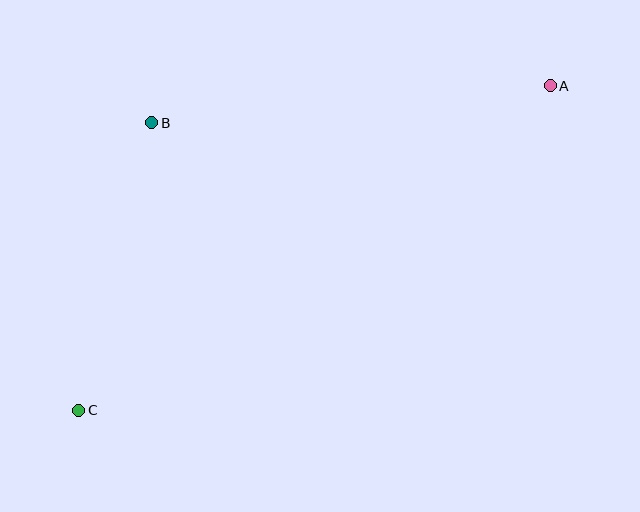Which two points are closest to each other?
Points B and C are closest to each other.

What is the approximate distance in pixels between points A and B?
The distance between A and B is approximately 400 pixels.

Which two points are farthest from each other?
Points A and C are farthest from each other.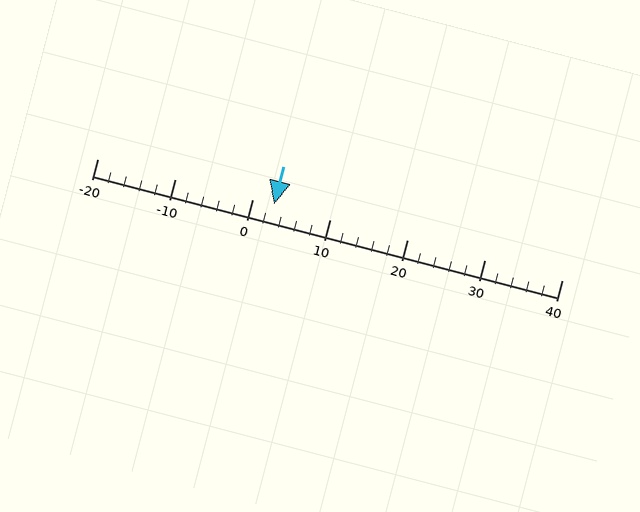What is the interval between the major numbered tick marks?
The major tick marks are spaced 10 units apart.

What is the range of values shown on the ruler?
The ruler shows values from -20 to 40.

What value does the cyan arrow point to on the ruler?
The cyan arrow points to approximately 3.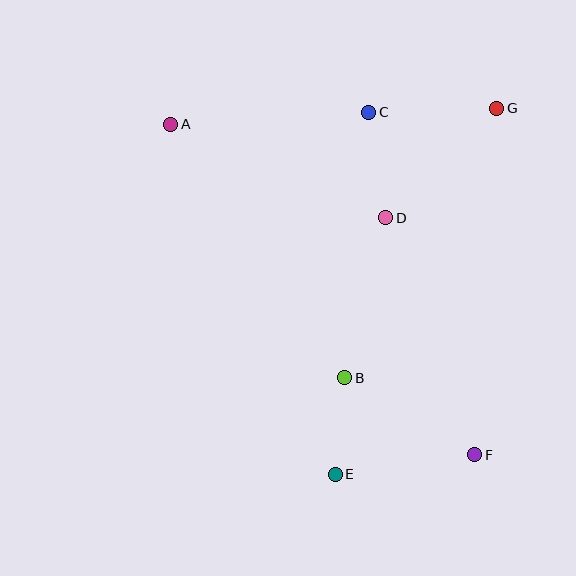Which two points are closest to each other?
Points B and E are closest to each other.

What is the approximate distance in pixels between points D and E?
The distance between D and E is approximately 261 pixels.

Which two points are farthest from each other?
Points A and F are farthest from each other.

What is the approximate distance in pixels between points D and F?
The distance between D and F is approximately 254 pixels.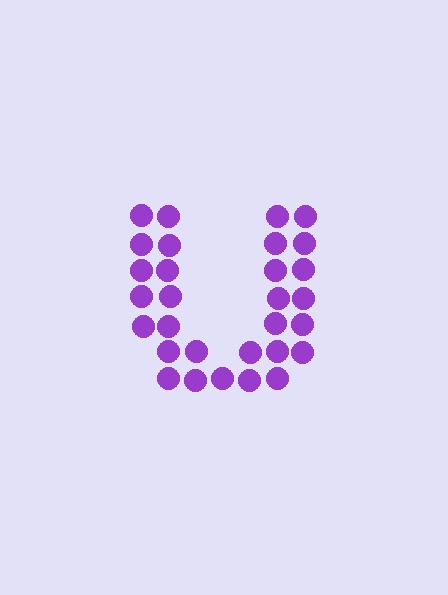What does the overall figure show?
The overall figure shows the letter U.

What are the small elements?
The small elements are circles.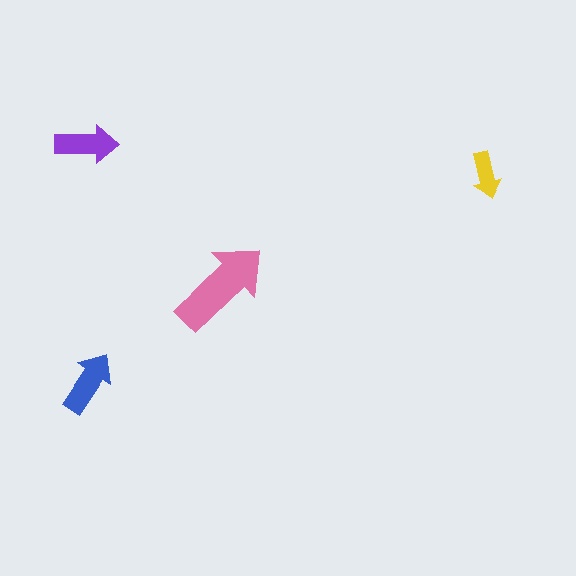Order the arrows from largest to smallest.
the pink one, the blue one, the purple one, the yellow one.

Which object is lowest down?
The blue arrow is bottommost.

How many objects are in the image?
There are 4 objects in the image.